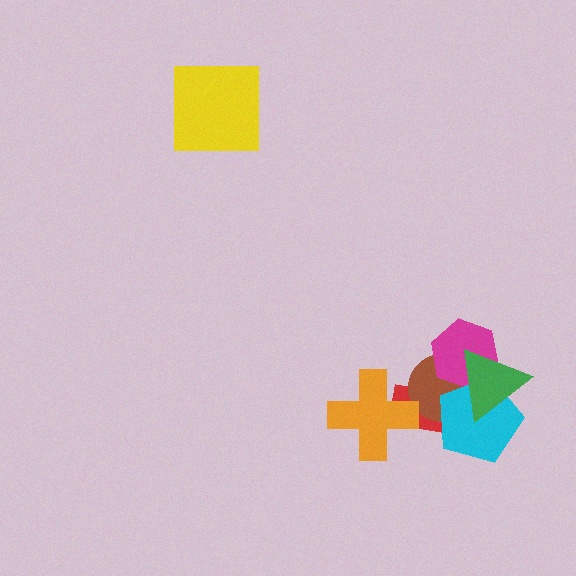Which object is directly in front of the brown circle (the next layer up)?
The magenta hexagon is directly in front of the brown circle.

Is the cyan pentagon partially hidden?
Yes, it is partially covered by another shape.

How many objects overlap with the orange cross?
1 object overlaps with the orange cross.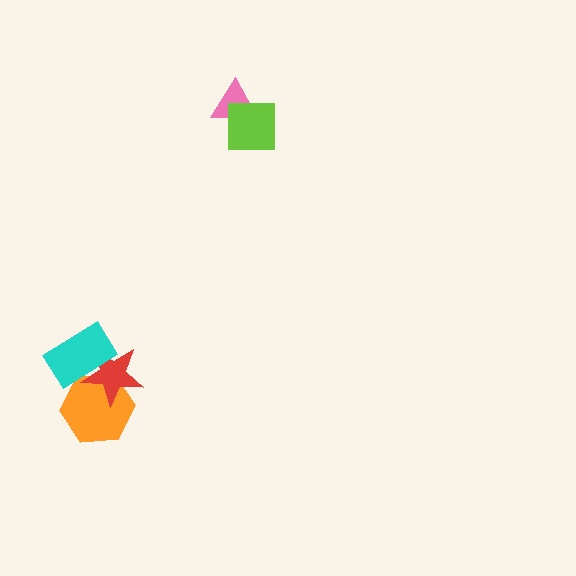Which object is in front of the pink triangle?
The lime square is in front of the pink triangle.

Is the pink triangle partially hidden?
Yes, it is partially covered by another shape.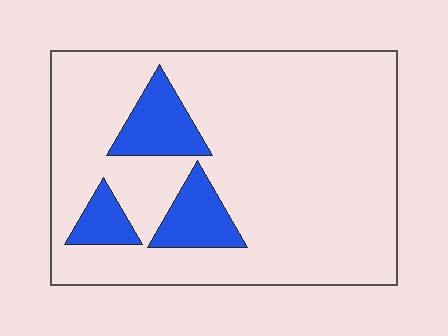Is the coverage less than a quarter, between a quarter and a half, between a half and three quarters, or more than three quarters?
Less than a quarter.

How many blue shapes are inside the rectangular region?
3.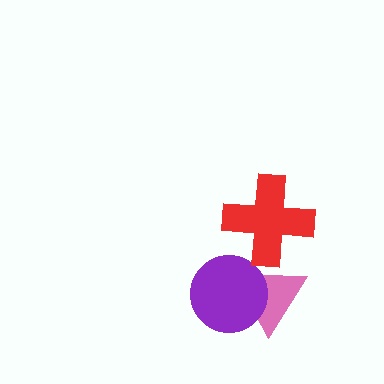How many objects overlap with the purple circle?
1 object overlaps with the purple circle.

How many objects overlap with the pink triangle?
2 objects overlap with the pink triangle.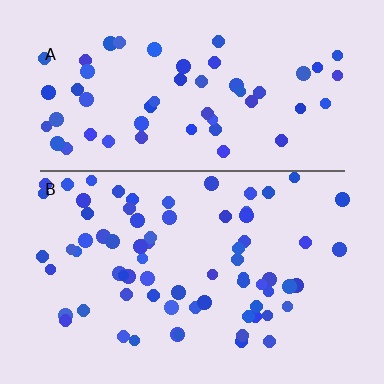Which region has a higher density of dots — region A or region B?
B (the bottom).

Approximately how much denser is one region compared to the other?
Approximately 1.3× — region B over region A.